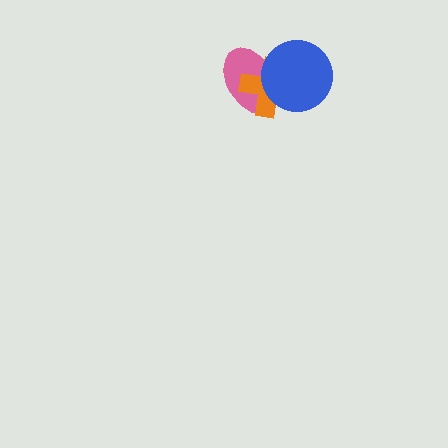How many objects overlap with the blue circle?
2 objects overlap with the blue circle.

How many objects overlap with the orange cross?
2 objects overlap with the orange cross.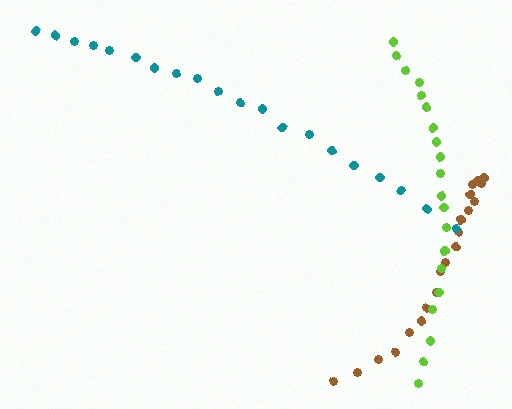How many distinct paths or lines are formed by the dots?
There are 3 distinct paths.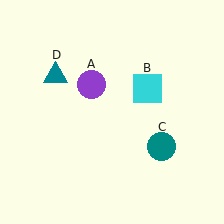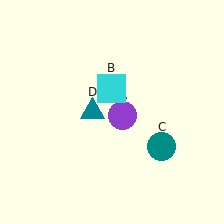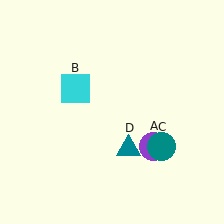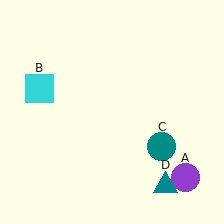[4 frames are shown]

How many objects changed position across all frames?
3 objects changed position: purple circle (object A), cyan square (object B), teal triangle (object D).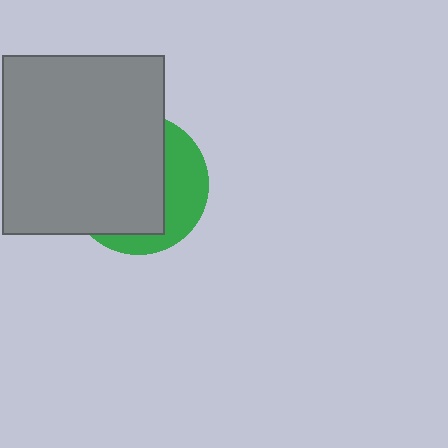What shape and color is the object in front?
The object in front is a gray rectangle.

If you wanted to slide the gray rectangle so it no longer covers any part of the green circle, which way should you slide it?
Slide it left — that is the most direct way to separate the two shapes.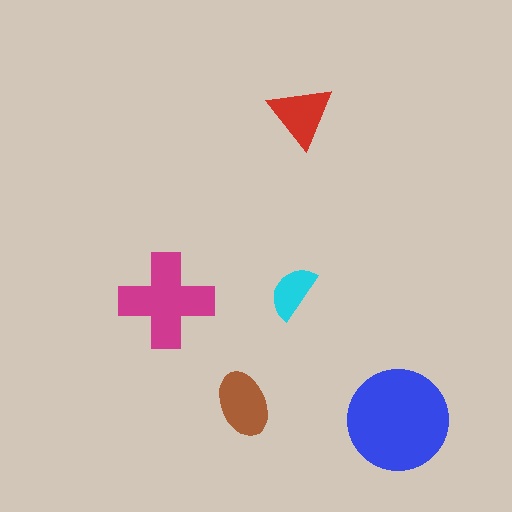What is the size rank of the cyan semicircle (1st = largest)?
5th.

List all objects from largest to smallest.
The blue circle, the magenta cross, the brown ellipse, the red triangle, the cyan semicircle.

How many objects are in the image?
There are 5 objects in the image.